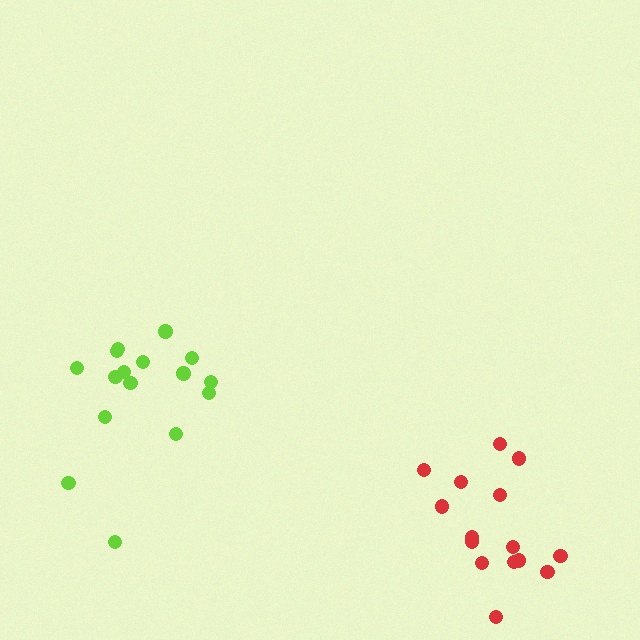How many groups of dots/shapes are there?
There are 2 groups.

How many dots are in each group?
Group 1: 16 dots, Group 2: 15 dots (31 total).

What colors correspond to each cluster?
The clusters are colored: lime, red.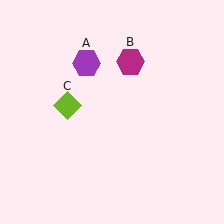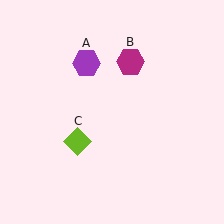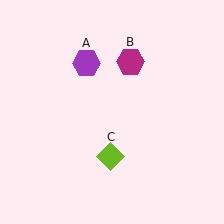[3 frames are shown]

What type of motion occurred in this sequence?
The lime diamond (object C) rotated counterclockwise around the center of the scene.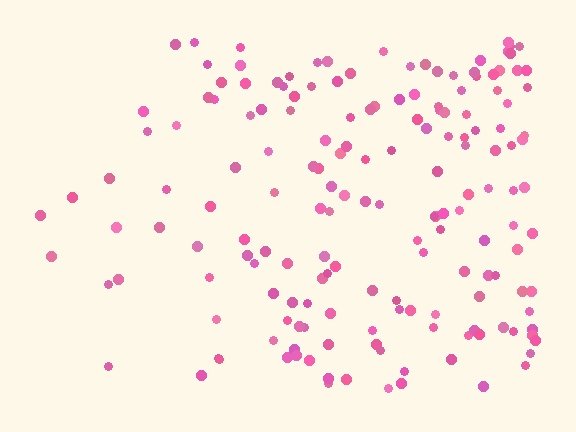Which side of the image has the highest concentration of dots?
The right.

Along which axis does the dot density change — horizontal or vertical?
Horizontal.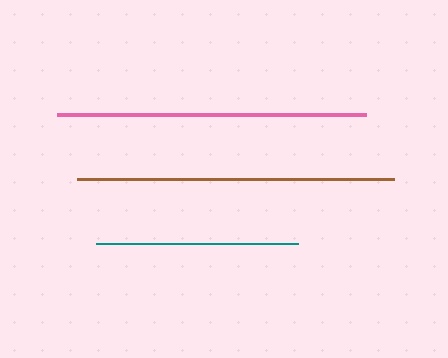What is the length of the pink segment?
The pink segment is approximately 309 pixels long.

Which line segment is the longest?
The brown line is the longest at approximately 317 pixels.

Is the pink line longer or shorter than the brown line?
The brown line is longer than the pink line.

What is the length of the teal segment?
The teal segment is approximately 202 pixels long.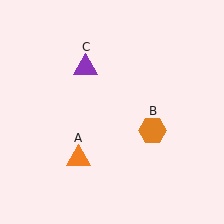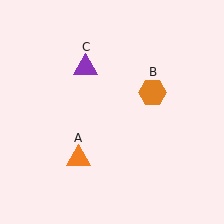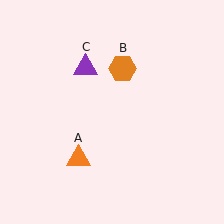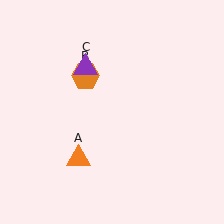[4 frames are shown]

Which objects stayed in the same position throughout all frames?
Orange triangle (object A) and purple triangle (object C) remained stationary.